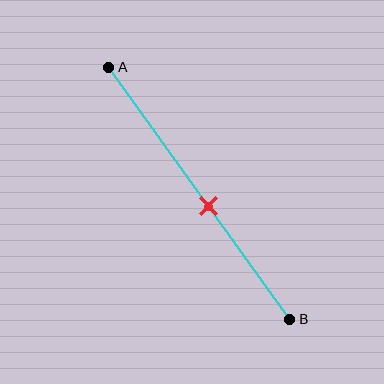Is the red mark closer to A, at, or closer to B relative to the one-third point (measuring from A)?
The red mark is closer to point B than the one-third point of segment AB.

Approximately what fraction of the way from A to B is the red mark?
The red mark is approximately 55% of the way from A to B.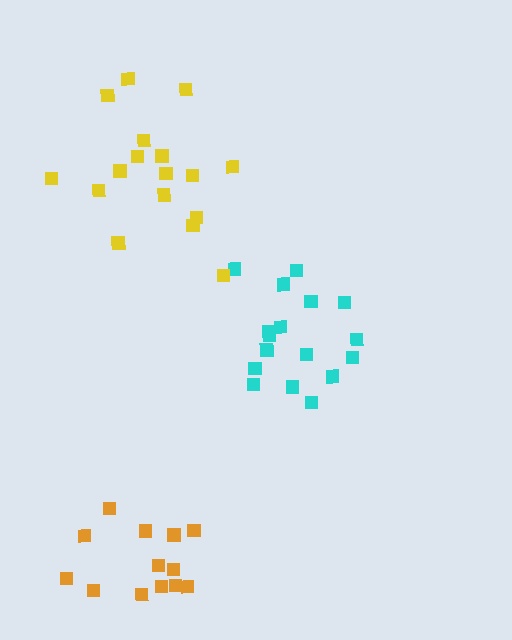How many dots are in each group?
Group 1: 17 dots, Group 2: 13 dots, Group 3: 17 dots (47 total).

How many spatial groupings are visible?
There are 3 spatial groupings.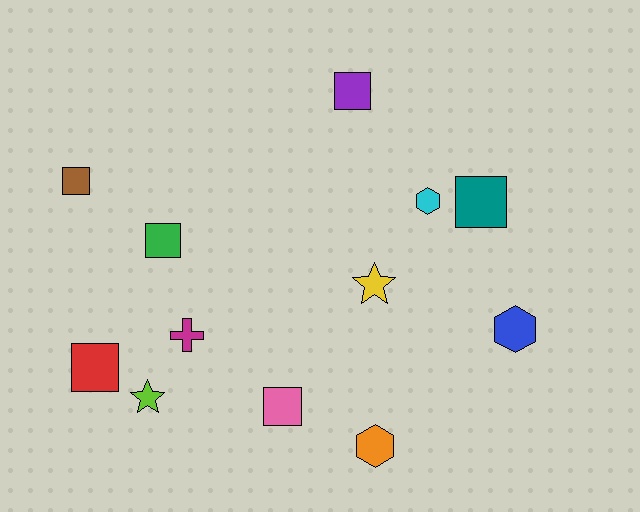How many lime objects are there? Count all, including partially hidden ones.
There is 1 lime object.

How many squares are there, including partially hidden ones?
There are 6 squares.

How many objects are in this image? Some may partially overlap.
There are 12 objects.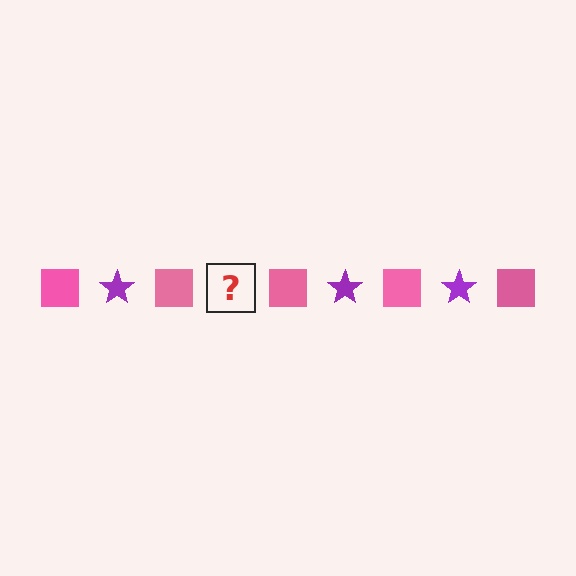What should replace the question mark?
The question mark should be replaced with a purple star.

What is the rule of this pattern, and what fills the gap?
The rule is that the pattern alternates between pink square and purple star. The gap should be filled with a purple star.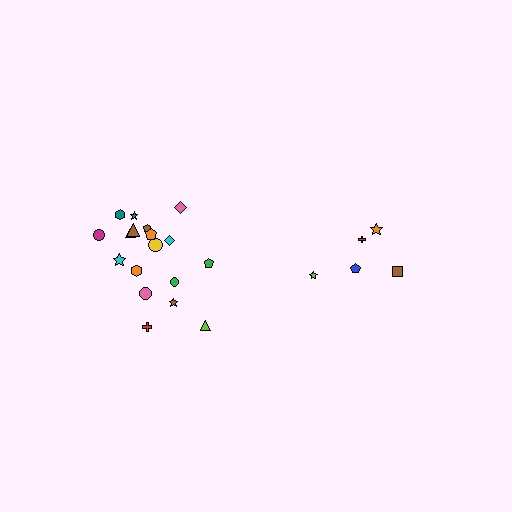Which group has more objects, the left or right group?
The left group.